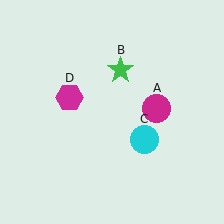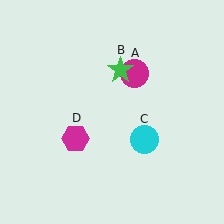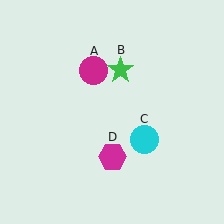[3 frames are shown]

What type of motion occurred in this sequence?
The magenta circle (object A), magenta hexagon (object D) rotated counterclockwise around the center of the scene.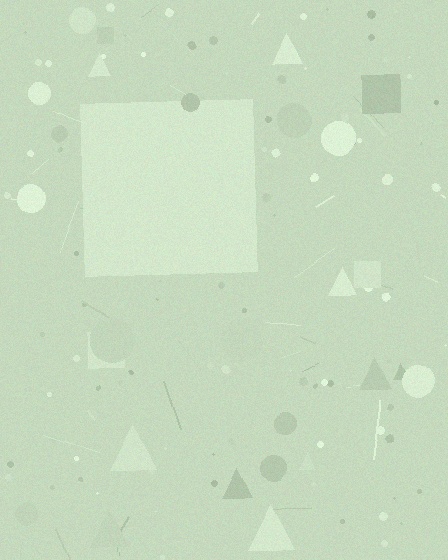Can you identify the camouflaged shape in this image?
The camouflaged shape is a square.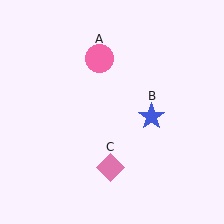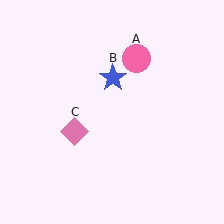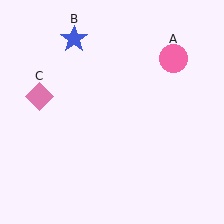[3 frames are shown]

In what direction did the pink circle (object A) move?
The pink circle (object A) moved right.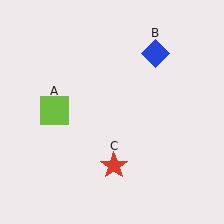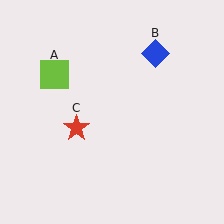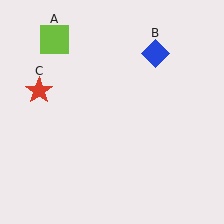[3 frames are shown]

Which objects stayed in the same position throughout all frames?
Blue diamond (object B) remained stationary.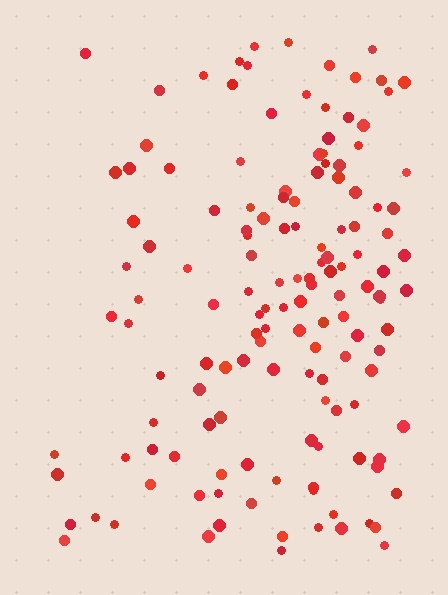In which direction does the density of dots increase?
From left to right, with the right side densest.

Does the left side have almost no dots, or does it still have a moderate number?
Still a moderate number, just noticeably fewer than the right.